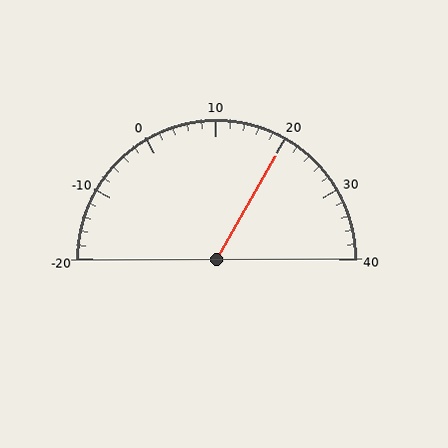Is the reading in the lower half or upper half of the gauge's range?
The reading is in the upper half of the range (-20 to 40).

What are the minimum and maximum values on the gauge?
The gauge ranges from -20 to 40.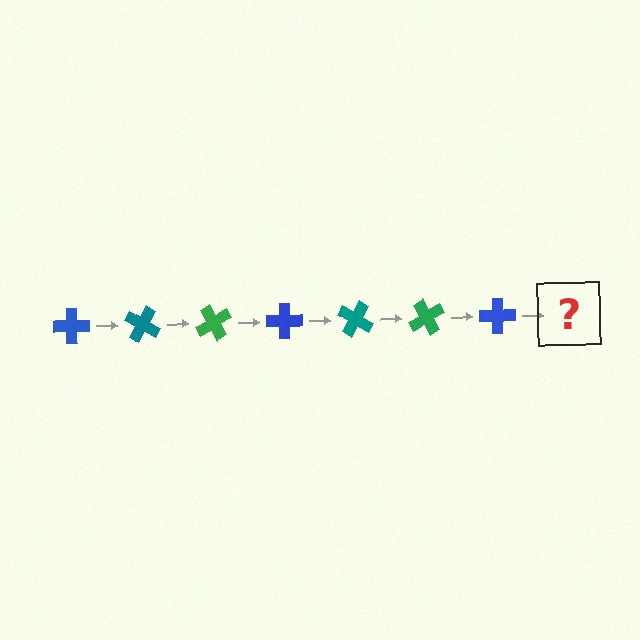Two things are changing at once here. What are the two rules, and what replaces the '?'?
The two rules are that it rotates 30 degrees each step and the color cycles through blue, teal, and green. The '?' should be a teal cross, rotated 210 degrees from the start.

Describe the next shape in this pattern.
It should be a teal cross, rotated 210 degrees from the start.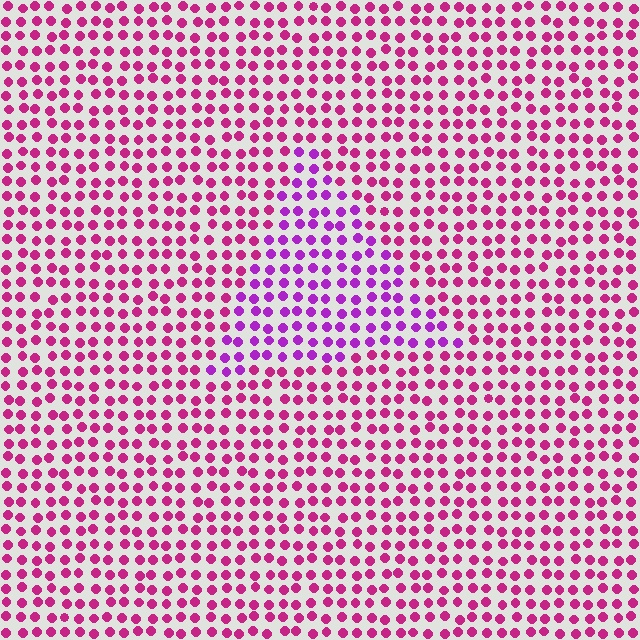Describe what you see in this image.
The image is filled with small magenta elements in a uniform arrangement. A triangle-shaped region is visible where the elements are tinted to a slightly different hue, forming a subtle color boundary.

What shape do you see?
I see a triangle.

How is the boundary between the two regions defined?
The boundary is defined purely by a slight shift in hue (about 34 degrees). Spacing, size, and orientation are identical on both sides.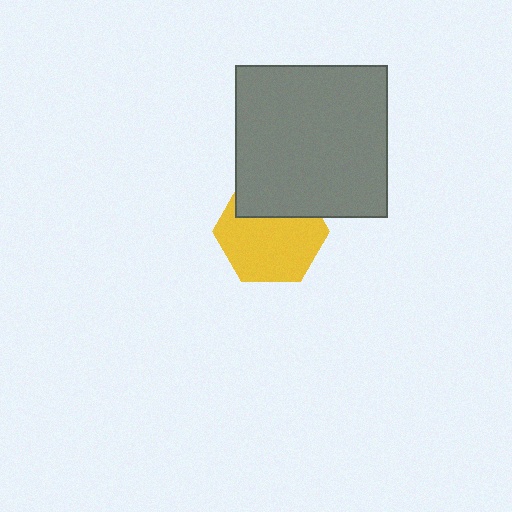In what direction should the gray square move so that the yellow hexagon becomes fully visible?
The gray square should move up. That is the shortest direction to clear the overlap and leave the yellow hexagon fully visible.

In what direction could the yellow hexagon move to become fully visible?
The yellow hexagon could move down. That would shift it out from behind the gray square entirely.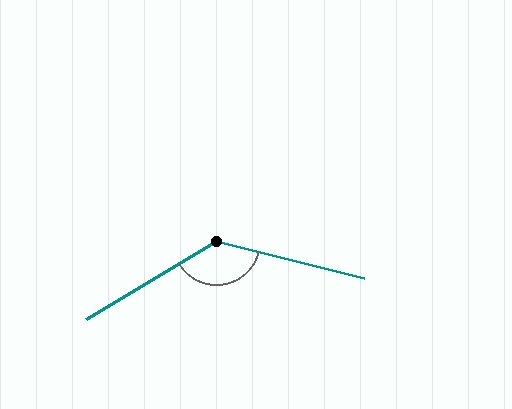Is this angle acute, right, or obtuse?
It is obtuse.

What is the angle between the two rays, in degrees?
Approximately 135 degrees.